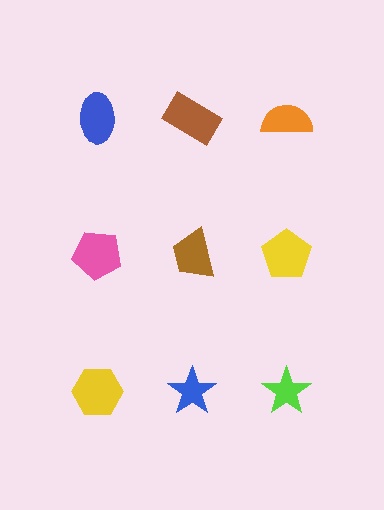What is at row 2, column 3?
A yellow pentagon.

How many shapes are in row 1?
3 shapes.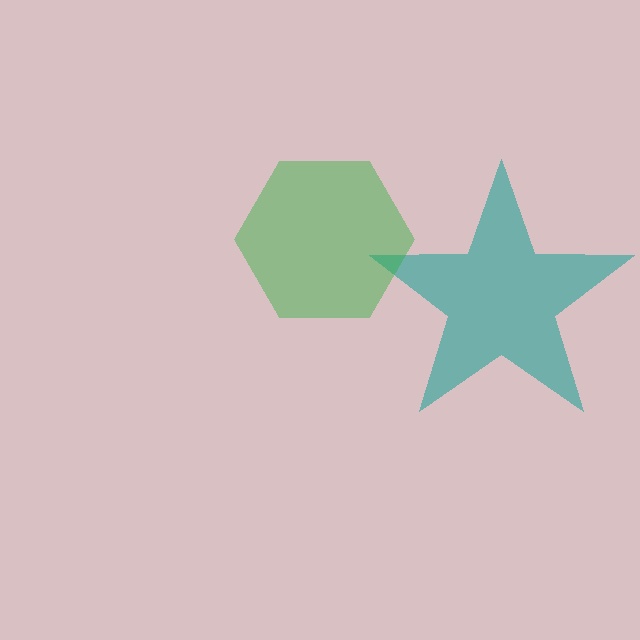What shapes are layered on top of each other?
The layered shapes are: a teal star, a green hexagon.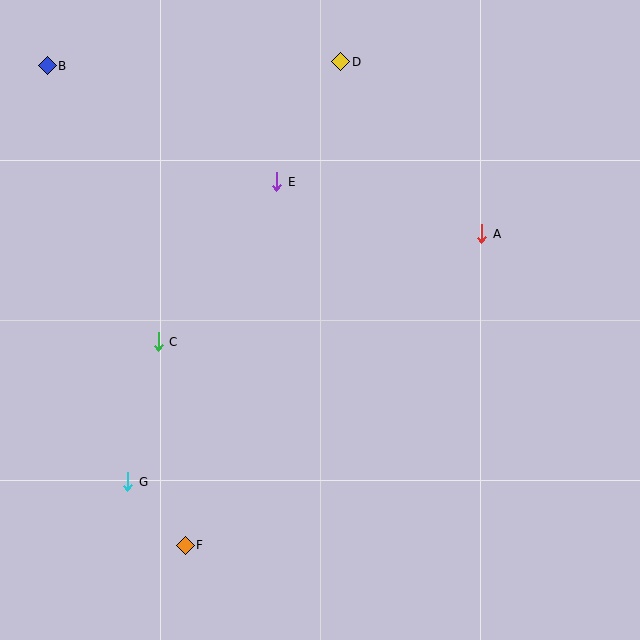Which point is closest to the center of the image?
Point E at (277, 182) is closest to the center.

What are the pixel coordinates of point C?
Point C is at (158, 342).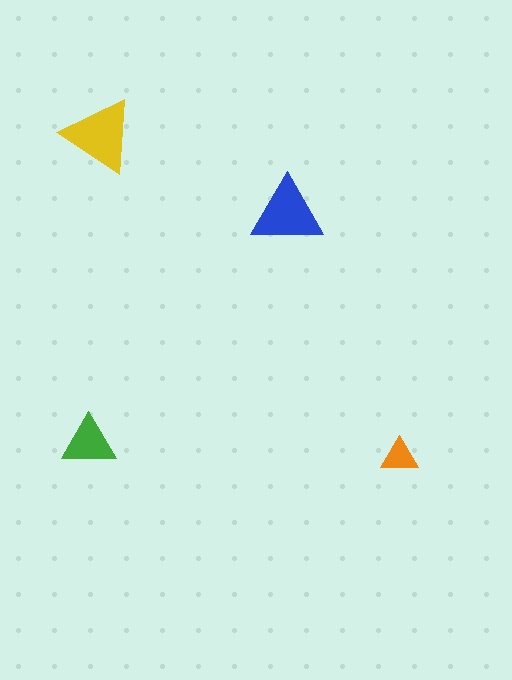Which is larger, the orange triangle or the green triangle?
The green one.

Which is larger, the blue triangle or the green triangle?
The blue one.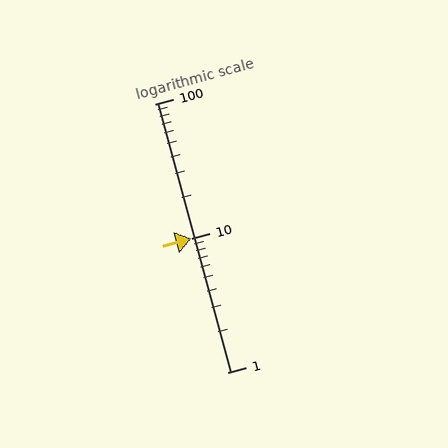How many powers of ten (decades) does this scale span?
The scale spans 2 decades, from 1 to 100.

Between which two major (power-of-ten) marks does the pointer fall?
The pointer is between 10 and 100.